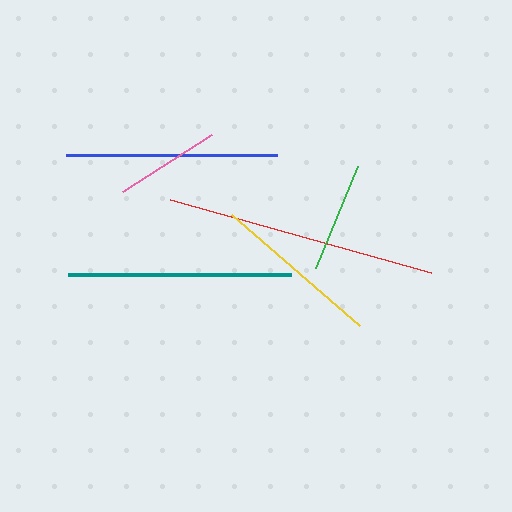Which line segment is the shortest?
The pink line is the shortest at approximately 105 pixels.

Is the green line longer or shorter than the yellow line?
The yellow line is longer than the green line.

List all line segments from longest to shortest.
From longest to shortest: red, teal, blue, yellow, green, pink.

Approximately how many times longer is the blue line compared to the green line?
The blue line is approximately 1.9 times the length of the green line.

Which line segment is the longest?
The red line is the longest at approximately 271 pixels.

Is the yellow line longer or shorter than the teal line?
The teal line is longer than the yellow line.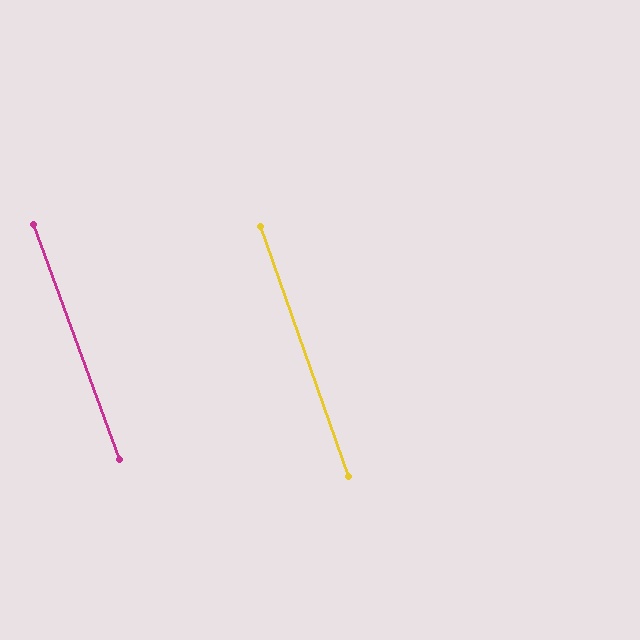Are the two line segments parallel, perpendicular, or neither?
Parallel — their directions differ by only 0.7°.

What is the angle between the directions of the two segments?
Approximately 1 degree.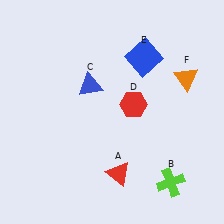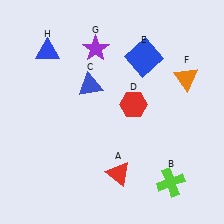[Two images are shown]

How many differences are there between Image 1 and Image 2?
There are 2 differences between the two images.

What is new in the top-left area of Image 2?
A blue triangle (H) was added in the top-left area of Image 2.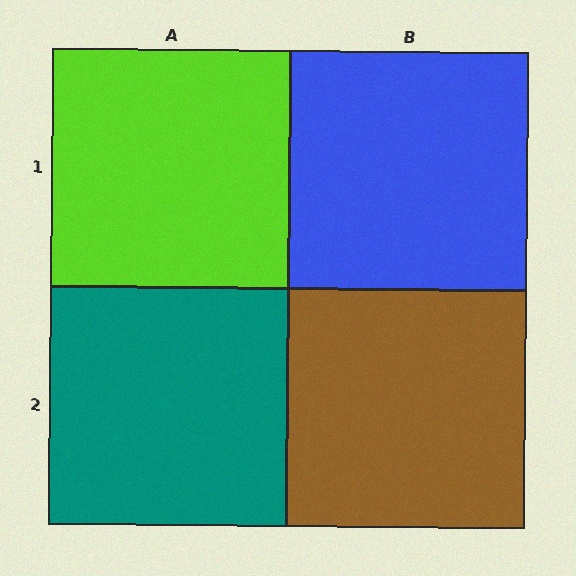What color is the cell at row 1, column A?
Lime.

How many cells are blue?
1 cell is blue.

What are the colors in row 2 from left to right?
Teal, brown.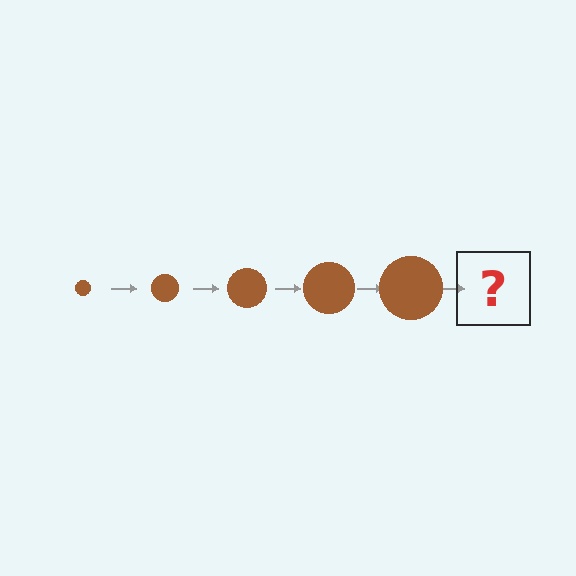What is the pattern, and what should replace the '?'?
The pattern is that the circle gets progressively larger each step. The '?' should be a brown circle, larger than the previous one.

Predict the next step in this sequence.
The next step is a brown circle, larger than the previous one.